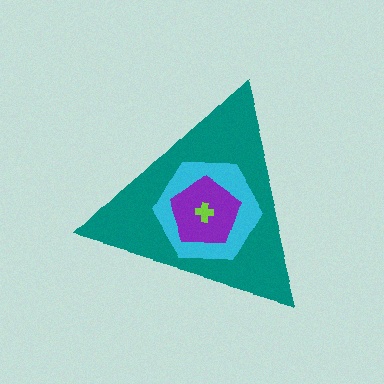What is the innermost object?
The lime cross.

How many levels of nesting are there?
4.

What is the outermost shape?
The teal triangle.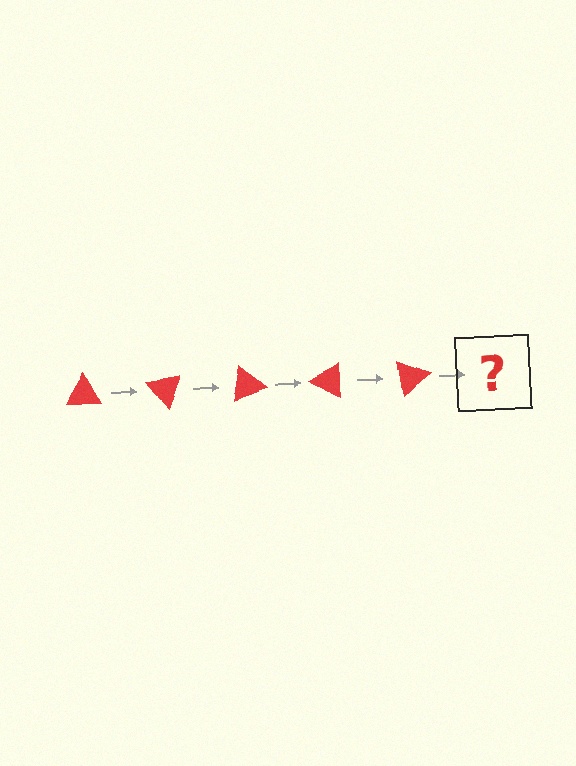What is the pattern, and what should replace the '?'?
The pattern is that the triangle rotates 50 degrees each step. The '?' should be a red triangle rotated 250 degrees.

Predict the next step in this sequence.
The next step is a red triangle rotated 250 degrees.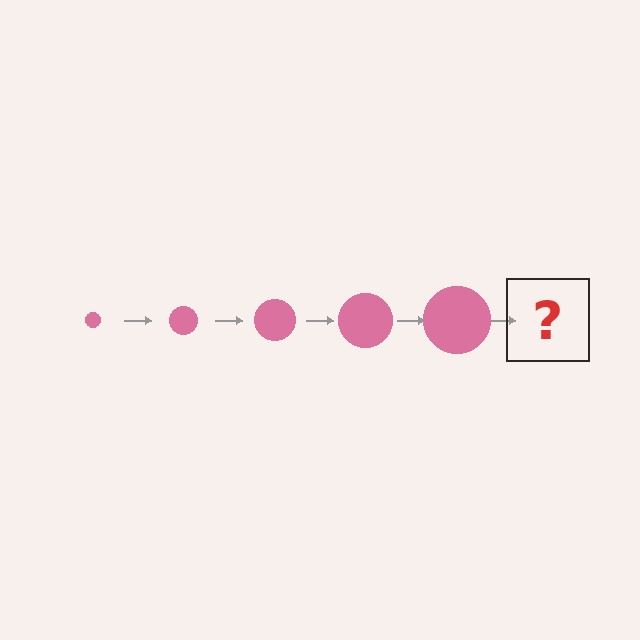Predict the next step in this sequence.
The next step is a pink circle, larger than the previous one.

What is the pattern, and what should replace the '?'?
The pattern is that the circle gets progressively larger each step. The '?' should be a pink circle, larger than the previous one.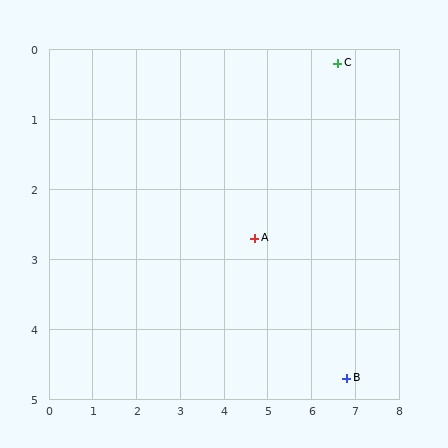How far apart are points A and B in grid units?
Points A and B are about 2.9 grid units apart.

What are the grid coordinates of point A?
Point A is at approximately (4.7, 2.7).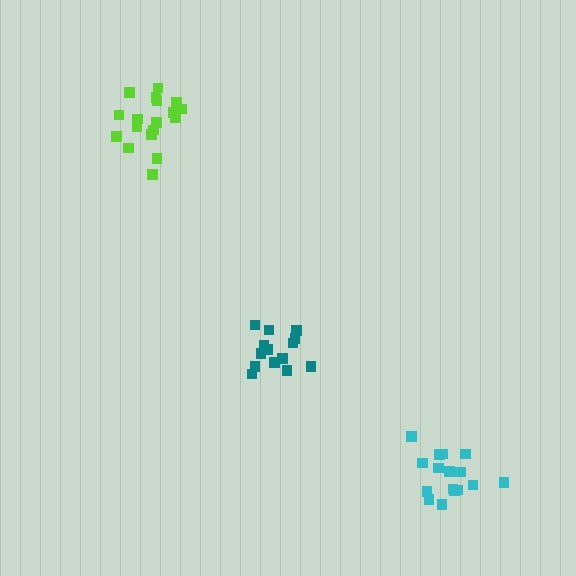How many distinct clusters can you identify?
There are 3 distinct clusters.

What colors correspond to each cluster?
The clusters are colored: teal, cyan, lime.